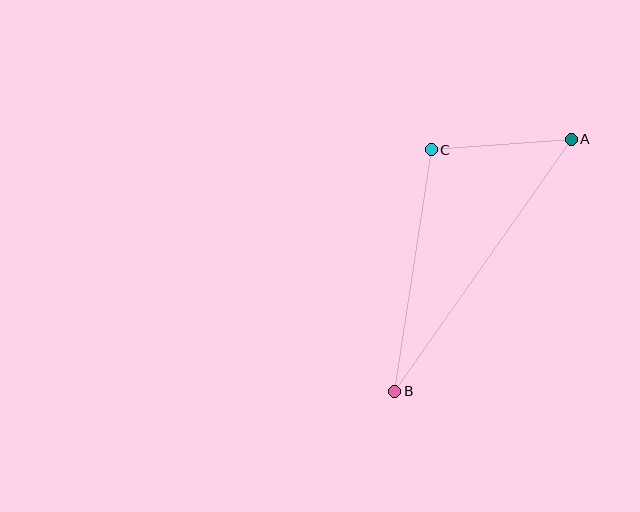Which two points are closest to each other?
Points A and C are closest to each other.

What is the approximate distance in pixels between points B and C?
The distance between B and C is approximately 244 pixels.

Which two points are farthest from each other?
Points A and B are farthest from each other.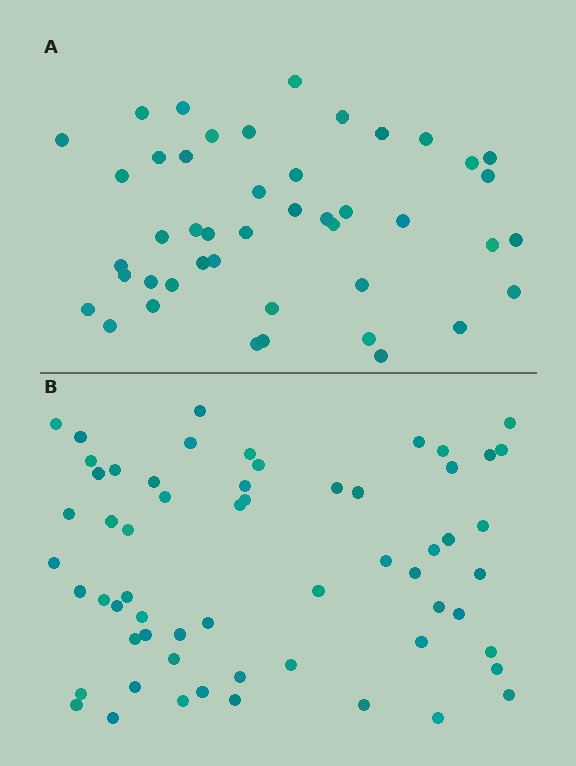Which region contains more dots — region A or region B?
Region B (the bottom region) has more dots.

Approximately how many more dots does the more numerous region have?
Region B has approximately 15 more dots than region A.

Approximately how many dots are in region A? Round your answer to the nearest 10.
About 40 dots. (The exact count is 45, which rounds to 40.)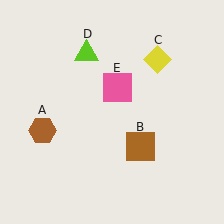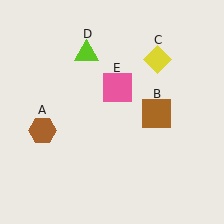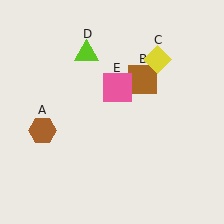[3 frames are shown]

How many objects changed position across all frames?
1 object changed position: brown square (object B).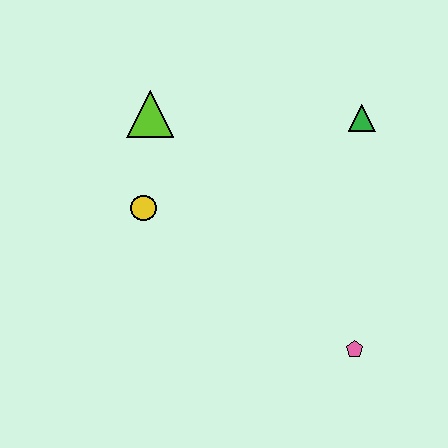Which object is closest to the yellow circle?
The lime triangle is closest to the yellow circle.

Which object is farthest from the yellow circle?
The pink pentagon is farthest from the yellow circle.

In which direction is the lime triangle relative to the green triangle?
The lime triangle is to the left of the green triangle.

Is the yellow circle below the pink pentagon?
No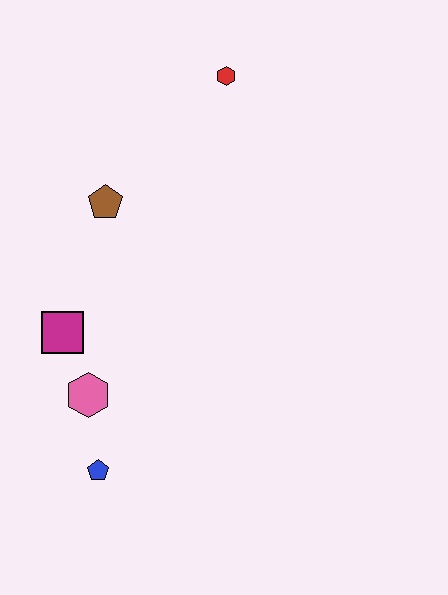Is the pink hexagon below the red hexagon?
Yes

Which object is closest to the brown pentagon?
The magenta square is closest to the brown pentagon.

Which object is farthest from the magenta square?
The red hexagon is farthest from the magenta square.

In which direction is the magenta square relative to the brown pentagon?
The magenta square is below the brown pentagon.